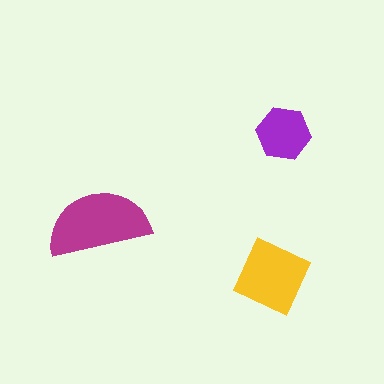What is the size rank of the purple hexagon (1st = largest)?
3rd.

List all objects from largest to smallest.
The magenta semicircle, the yellow diamond, the purple hexagon.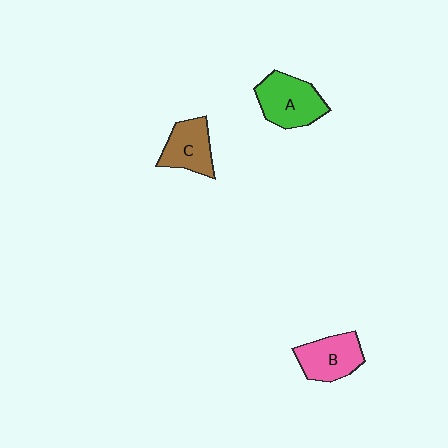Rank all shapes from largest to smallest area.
From largest to smallest: A (green), B (pink), C (brown).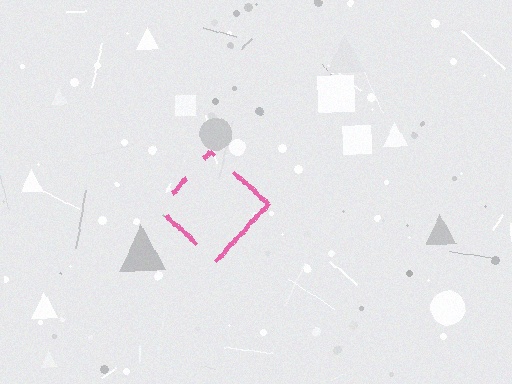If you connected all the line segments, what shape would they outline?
They would outline a diamond.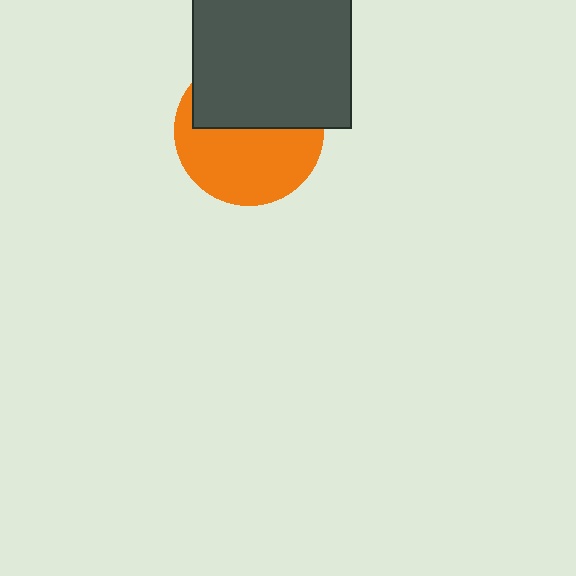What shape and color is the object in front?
The object in front is a dark gray square.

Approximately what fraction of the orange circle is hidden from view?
Roughly 46% of the orange circle is hidden behind the dark gray square.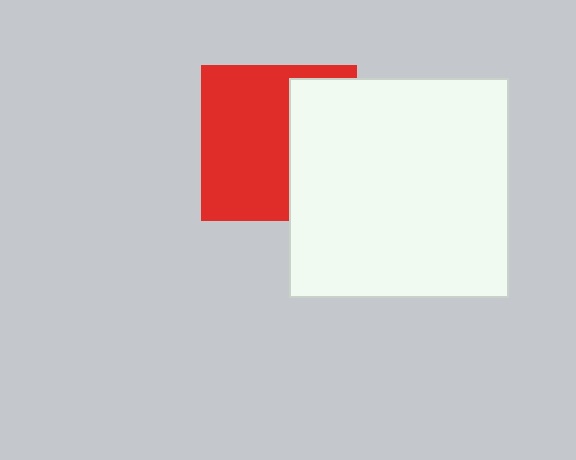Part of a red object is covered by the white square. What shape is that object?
It is a square.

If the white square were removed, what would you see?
You would see the complete red square.